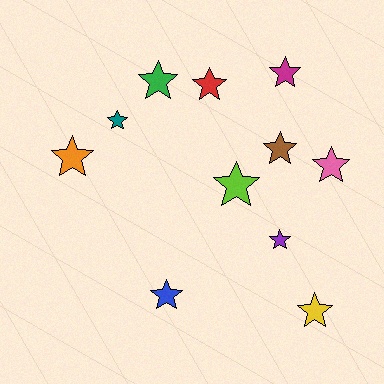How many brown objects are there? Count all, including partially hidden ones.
There is 1 brown object.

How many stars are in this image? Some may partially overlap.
There are 11 stars.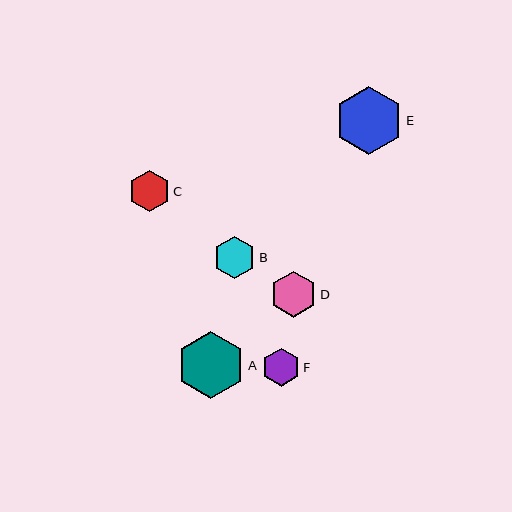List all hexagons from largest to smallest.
From largest to smallest: E, A, D, B, C, F.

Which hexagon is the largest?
Hexagon E is the largest with a size of approximately 68 pixels.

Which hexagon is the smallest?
Hexagon F is the smallest with a size of approximately 38 pixels.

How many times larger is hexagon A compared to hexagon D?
Hexagon A is approximately 1.5 times the size of hexagon D.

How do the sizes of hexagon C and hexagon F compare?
Hexagon C and hexagon F are approximately the same size.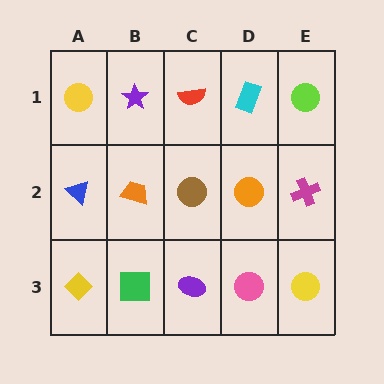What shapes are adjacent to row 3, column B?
An orange trapezoid (row 2, column B), a yellow diamond (row 3, column A), a purple ellipse (row 3, column C).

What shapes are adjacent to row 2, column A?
A yellow circle (row 1, column A), a yellow diamond (row 3, column A), an orange trapezoid (row 2, column B).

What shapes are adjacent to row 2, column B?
A purple star (row 1, column B), a green square (row 3, column B), a blue triangle (row 2, column A), a brown circle (row 2, column C).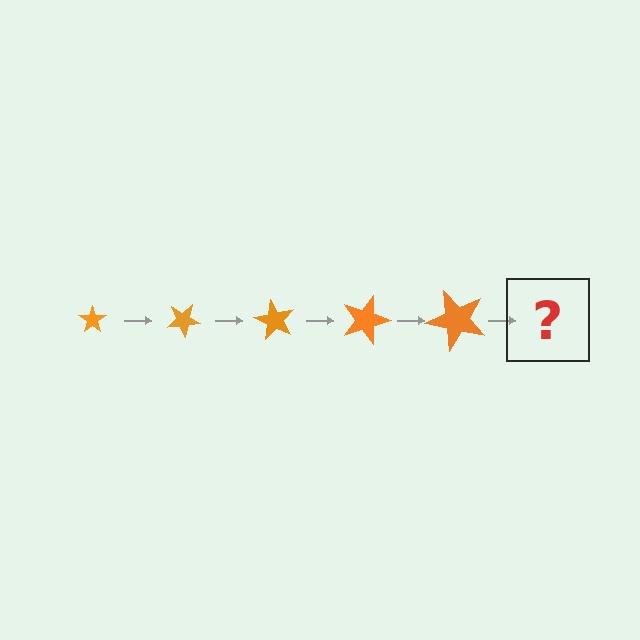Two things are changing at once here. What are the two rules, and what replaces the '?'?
The two rules are that the star grows larger each step and it rotates 30 degrees each step. The '?' should be a star, larger than the previous one and rotated 150 degrees from the start.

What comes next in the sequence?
The next element should be a star, larger than the previous one and rotated 150 degrees from the start.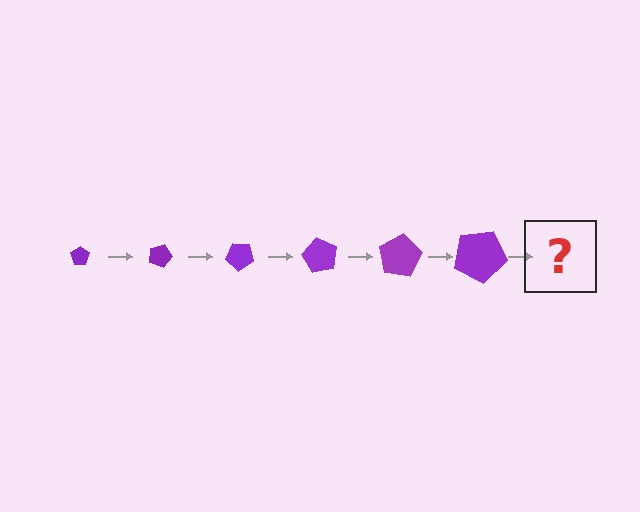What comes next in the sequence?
The next element should be a pentagon, larger than the previous one and rotated 120 degrees from the start.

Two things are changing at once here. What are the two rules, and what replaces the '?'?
The two rules are that the pentagon grows larger each step and it rotates 20 degrees each step. The '?' should be a pentagon, larger than the previous one and rotated 120 degrees from the start.